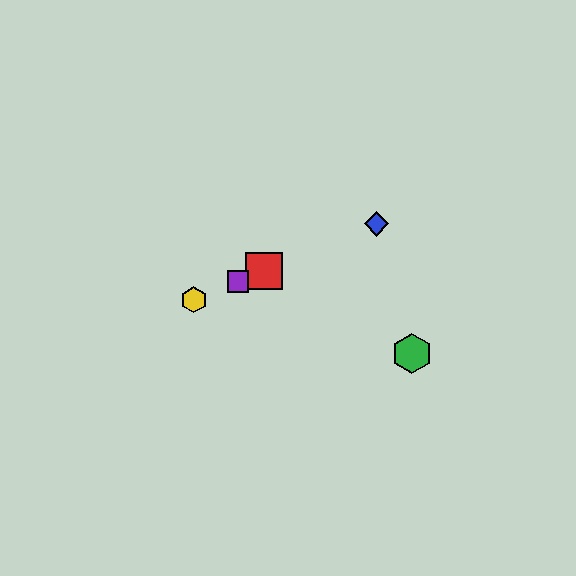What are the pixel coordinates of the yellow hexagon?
The yellow hexagon is at (194, 300).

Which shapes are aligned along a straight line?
The red square, the blue diamond, the yellow hexagon, the purple square are aligned along a straight line.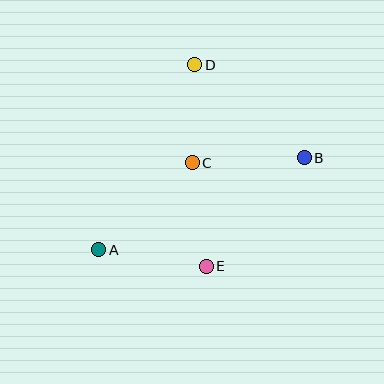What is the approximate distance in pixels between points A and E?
The distance between A and E is approximately 109 pixels.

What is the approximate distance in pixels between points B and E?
The distance between B and E is approximately 146 pixels.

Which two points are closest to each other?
Points C and D are closest to each other.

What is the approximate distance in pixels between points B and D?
The distance between B and D is approximately 144 pixels.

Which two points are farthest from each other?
Points A and B are farthest from each other.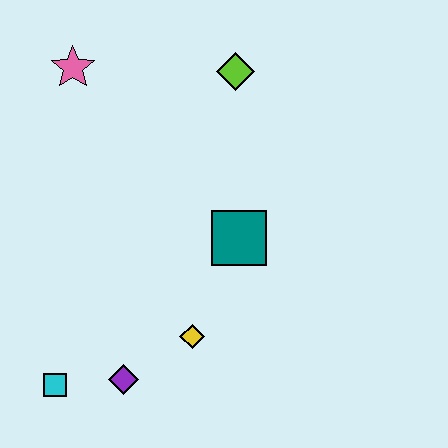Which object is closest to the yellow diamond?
The purple diamond is closest to the yellow diamond.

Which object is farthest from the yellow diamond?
The pink star is farthest from the yellow diamond.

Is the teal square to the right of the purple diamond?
Yes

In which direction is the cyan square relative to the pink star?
The cyan square is below the pink star.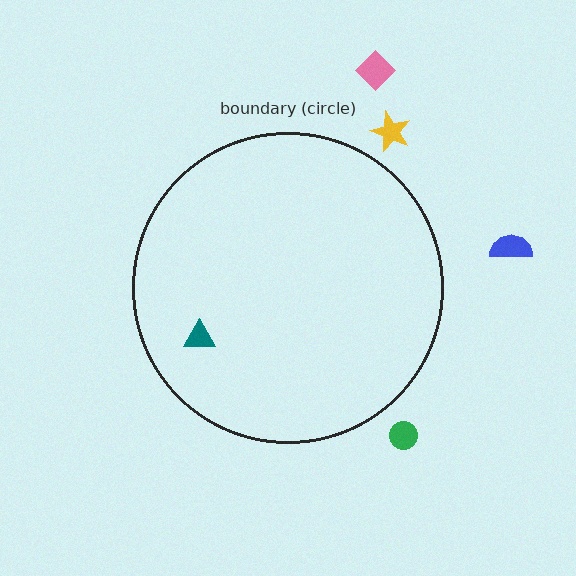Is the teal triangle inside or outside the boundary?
Inside.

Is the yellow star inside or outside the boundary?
Outside.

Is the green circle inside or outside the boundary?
Outside.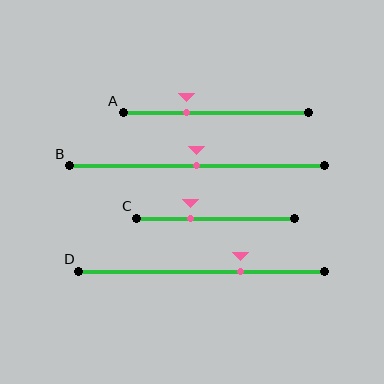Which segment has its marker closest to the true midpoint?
Segment B has its marker closest to the true midpoint.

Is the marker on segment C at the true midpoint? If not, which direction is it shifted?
No, the marker on segment C is shifted to the left by about 16% of the segment length.